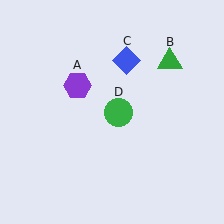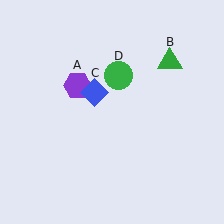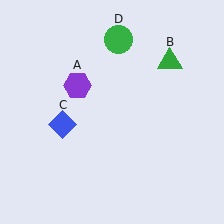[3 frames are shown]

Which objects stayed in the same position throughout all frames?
Purple hexagon (object A) and green triangle (object B) remained stationary.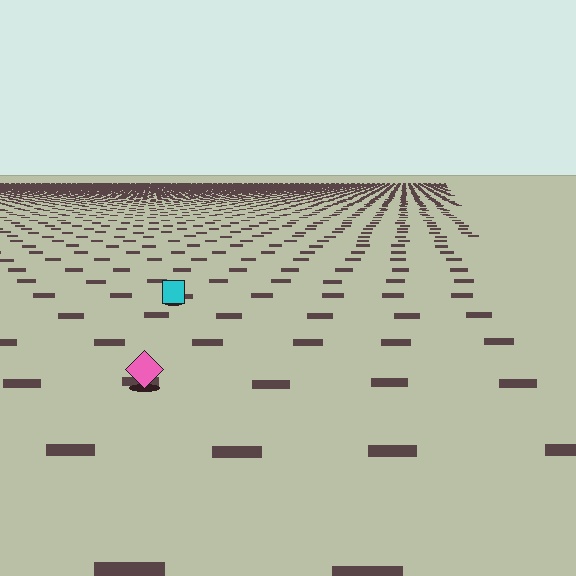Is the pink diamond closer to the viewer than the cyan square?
Yes. The pink diamond is closer — you can tell from the texture gradient: the ground texture is coarser near it.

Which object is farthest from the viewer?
The cyan square is farthest from the viewer. It appears smaller and the ground texture around it is denser.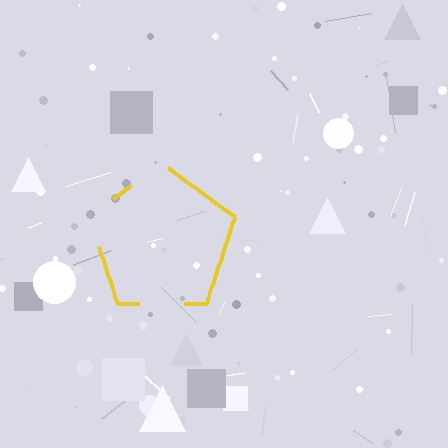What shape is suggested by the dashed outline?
The dashed outline suggests a pentagon.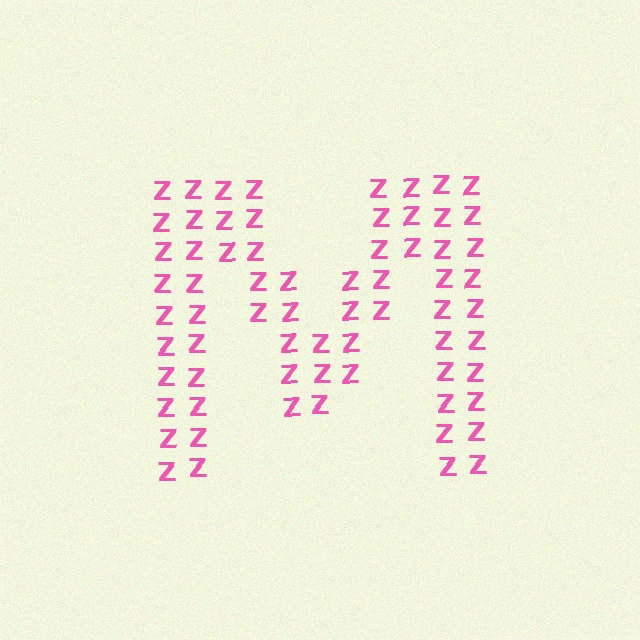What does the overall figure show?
The overall figure shows the letter M.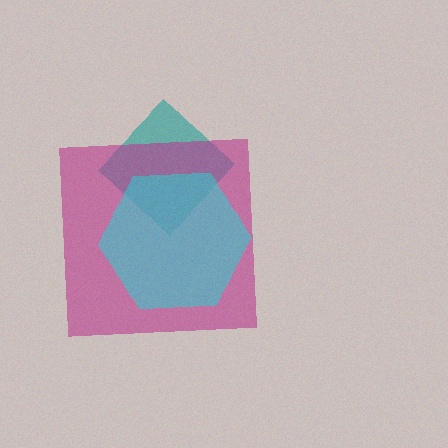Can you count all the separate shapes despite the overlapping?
Yes, there are 3 separate shapes.